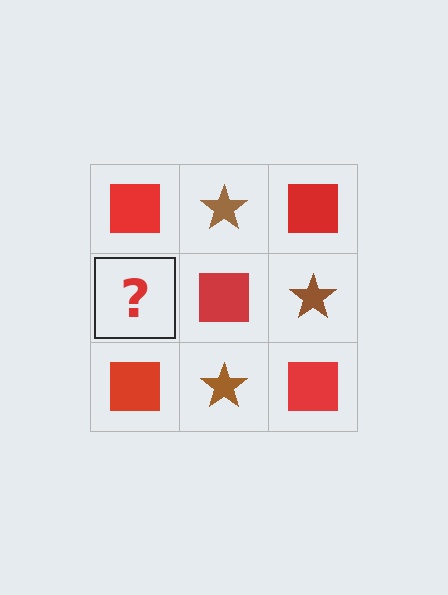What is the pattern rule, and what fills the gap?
The rule is that it alternates red square and brown star in a checkerboard pattern. The gap should be filled with a brown star.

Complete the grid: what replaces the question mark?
The question mark should be replaced with a brown star.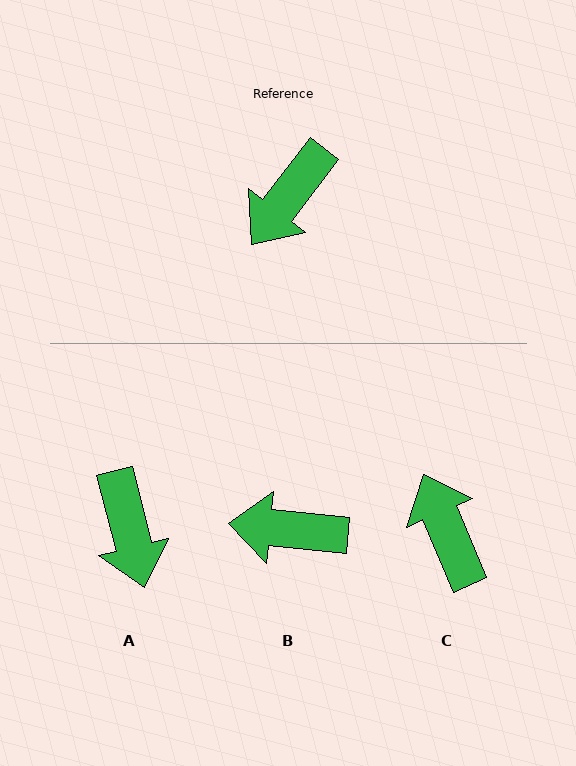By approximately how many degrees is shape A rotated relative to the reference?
Approximately 52 degrees counter-clockwise.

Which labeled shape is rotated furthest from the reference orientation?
C, about 120 degrees away.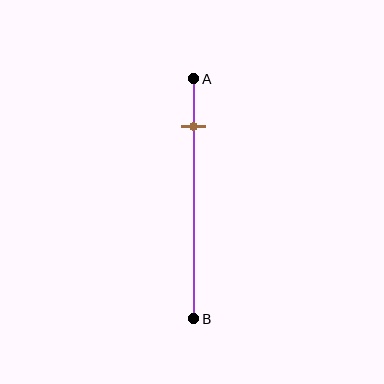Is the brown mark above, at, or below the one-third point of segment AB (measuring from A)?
The brown mark is above the one-third point of segment AB.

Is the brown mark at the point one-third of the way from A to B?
No, the mark is at about 20% from A, not at the 33% one-third point.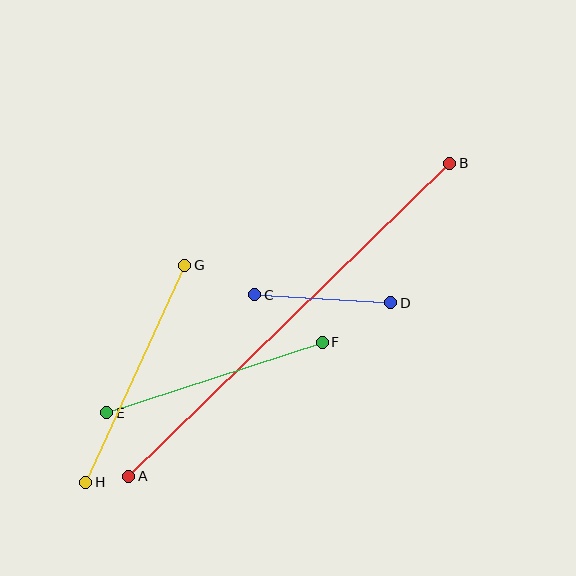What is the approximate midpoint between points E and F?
The midpoint is at approximately (215, 378) pixels.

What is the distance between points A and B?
The distance is approximately 448 pixels.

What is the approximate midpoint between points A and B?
The midpoint is at approximately (289, 320) pixels.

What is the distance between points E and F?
The distance is approximately 227 pixels.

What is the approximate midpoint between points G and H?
The midpoint is at approximately (135, 374) pixels.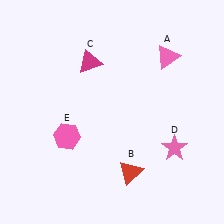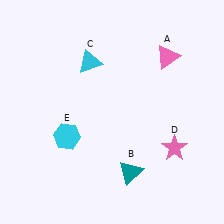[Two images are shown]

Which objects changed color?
B changed from red to teal. C changed from magenta to cyan. E changed from pink to cyan.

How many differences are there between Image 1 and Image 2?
There are 3 differences between the two images.